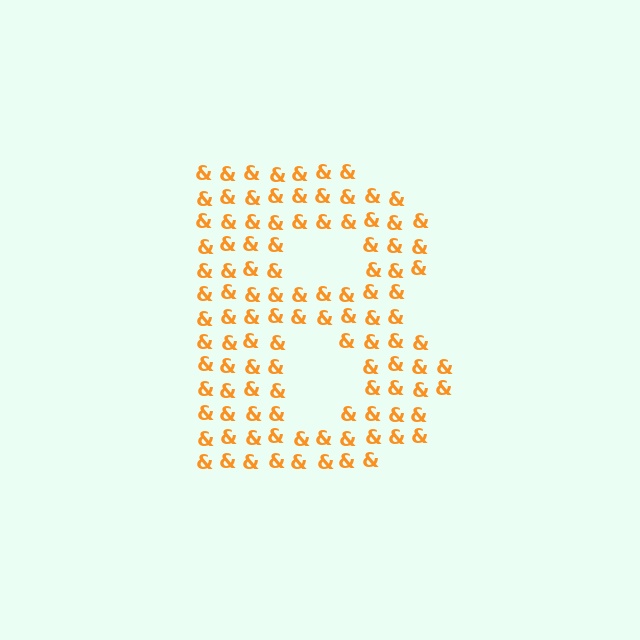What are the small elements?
The small elements are ampersands.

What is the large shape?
The large shape is the letter B.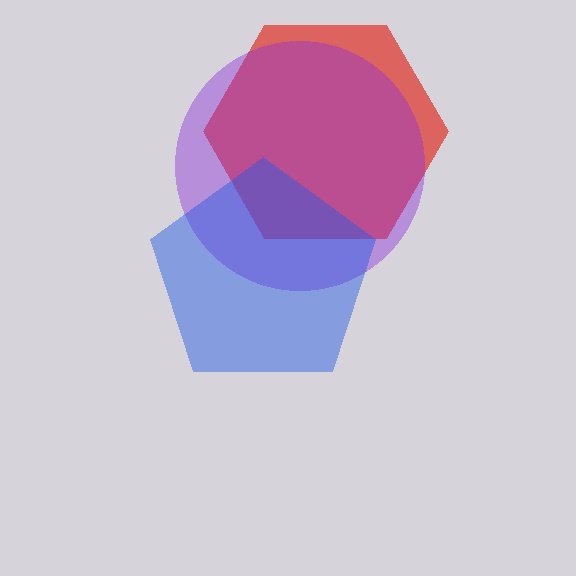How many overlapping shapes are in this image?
There are 3 overlapping shapes in the image.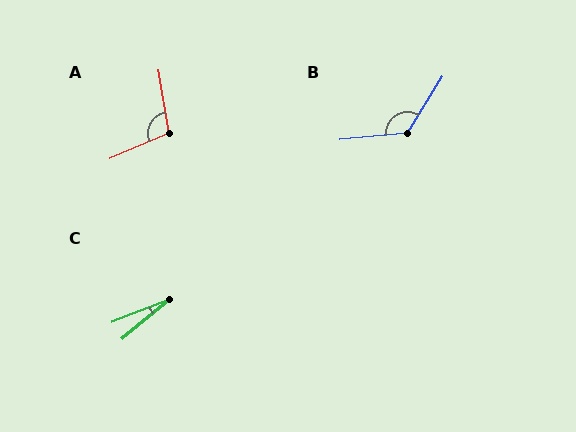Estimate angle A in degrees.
Approximately 104 degrees.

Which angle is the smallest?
C, at approximately 19 degrees.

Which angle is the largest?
B, at approximately 128 degrees.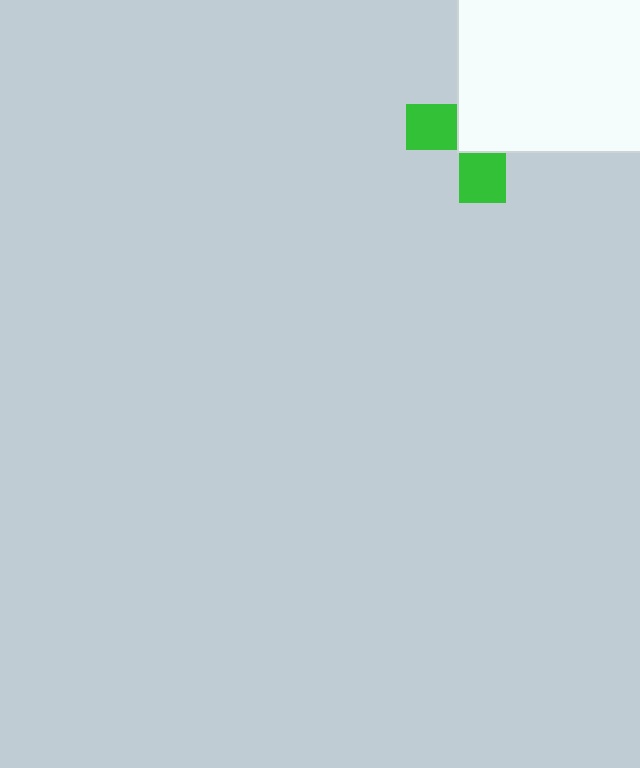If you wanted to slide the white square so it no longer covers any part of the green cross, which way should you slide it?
Slide it toward the upper-right — that is the most direct way to separate the two shapes.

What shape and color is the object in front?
The object in front is a white square.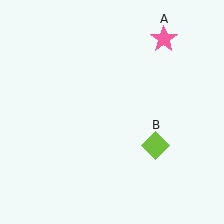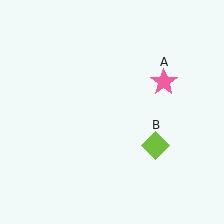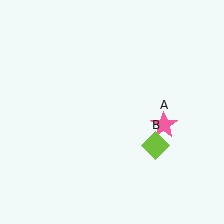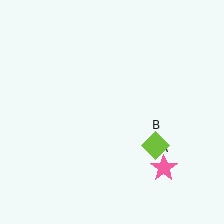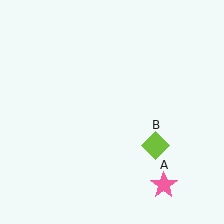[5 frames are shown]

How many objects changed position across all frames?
1 object changed position: pink star (object A).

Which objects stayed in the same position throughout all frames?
Lime diamond (object B) remained stationary.